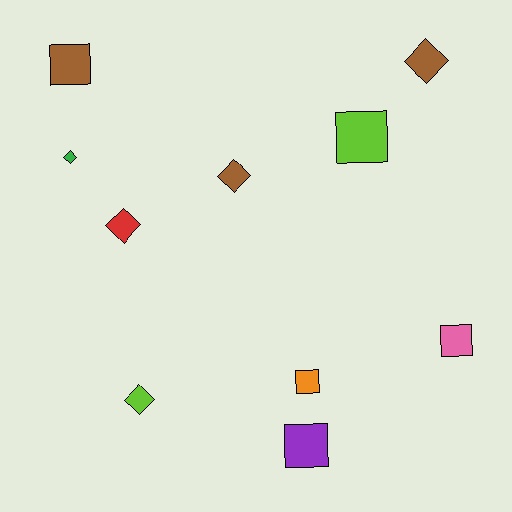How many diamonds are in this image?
There are 5 diamonds.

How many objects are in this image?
There are 10 objects.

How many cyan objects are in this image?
There are no cyan objects.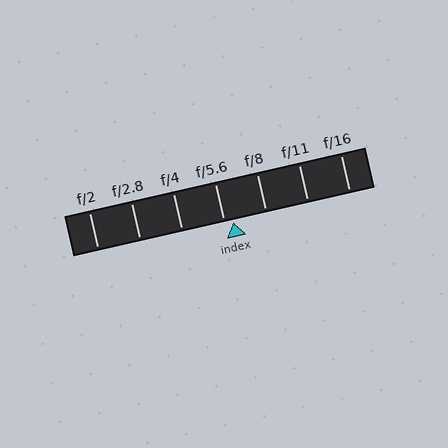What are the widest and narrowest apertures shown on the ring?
The widest aperture shown is f/2 and the narrowest is f/16.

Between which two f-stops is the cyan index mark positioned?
The index mark is between f/5.6 and f/8.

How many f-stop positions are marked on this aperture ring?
There are 7 f-stop positions marked.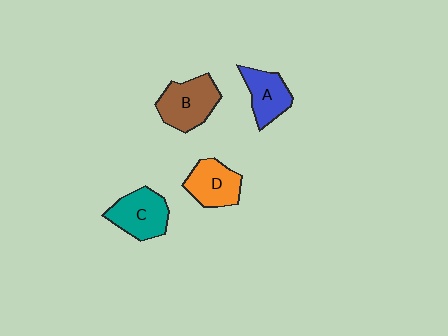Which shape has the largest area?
Shape B (brown).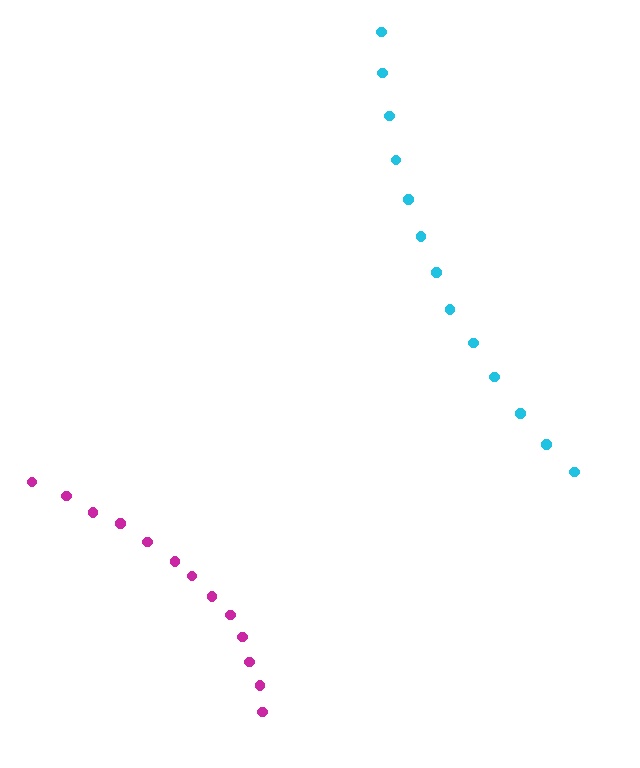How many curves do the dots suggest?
There are 2 distinct paths.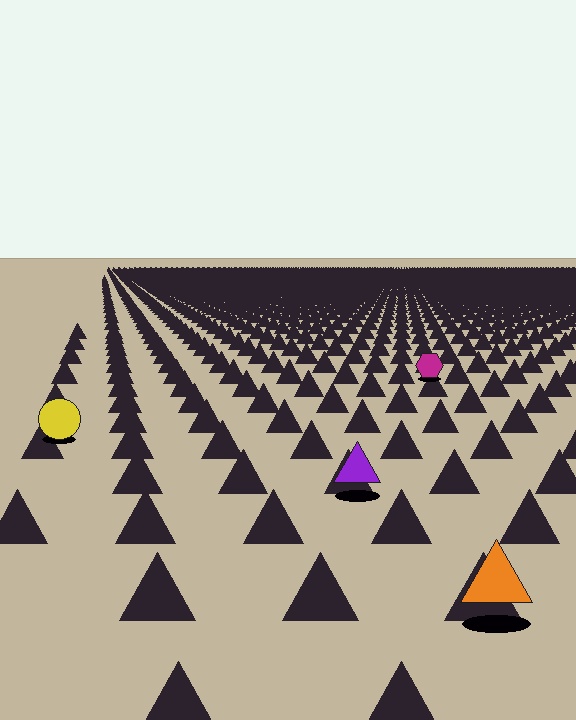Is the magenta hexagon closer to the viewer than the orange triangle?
No. The orange triangle is closer — you can tell from the texture gradient: the ground texture is coarser near it.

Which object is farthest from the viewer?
The magenta hexagon is farthest from the viewer. It appears smaller and the ground texture around it is denser.